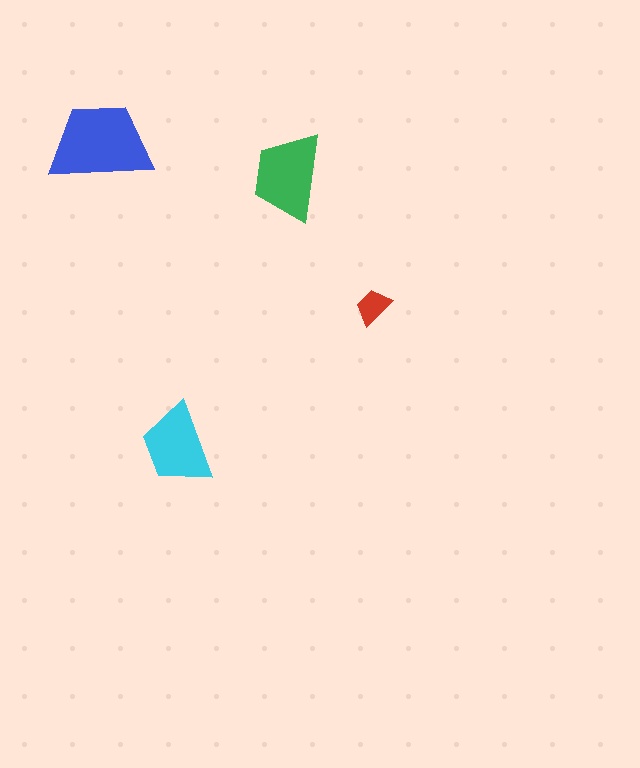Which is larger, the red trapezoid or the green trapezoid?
The green one.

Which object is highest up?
The blue trapezoid is topmost.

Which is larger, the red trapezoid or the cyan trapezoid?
The cyan one.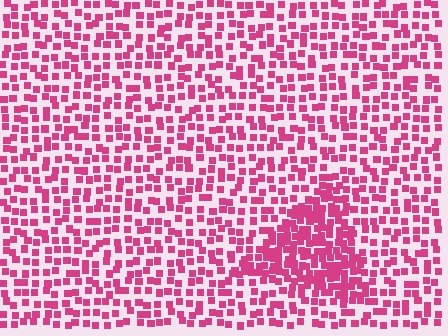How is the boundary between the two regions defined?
The boundary is defined by a change in element density (approximately 2.0x ratio). All elements are the same color, size, and shape.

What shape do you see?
I see a triangle.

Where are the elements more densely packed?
The elements are more densely packed inside the triangle boundary.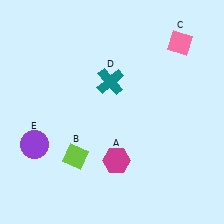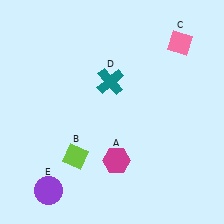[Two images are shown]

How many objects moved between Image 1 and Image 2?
1 object moved between the two images.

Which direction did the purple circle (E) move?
The purple circle (E) moved down.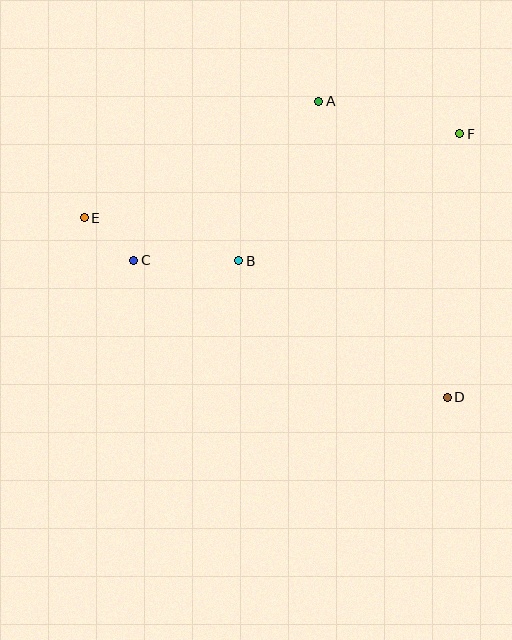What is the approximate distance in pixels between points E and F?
The distance between E and F is approximately 385 pixels.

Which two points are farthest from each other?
Points D and E are farthest from each other.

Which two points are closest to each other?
Points C and E are closest to each other.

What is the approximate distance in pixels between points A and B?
The distance between A and B is approximately 179 pixels.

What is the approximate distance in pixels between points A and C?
The distance between A and C is approximately 244 pixels.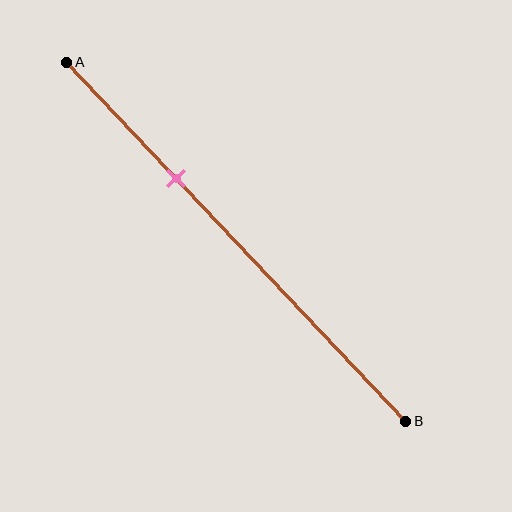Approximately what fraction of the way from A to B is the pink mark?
The pink mark is approximately 30% of the way from A to B.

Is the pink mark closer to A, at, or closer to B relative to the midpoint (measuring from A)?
The pink mark is closer to point A than the midpoint of segment AB.